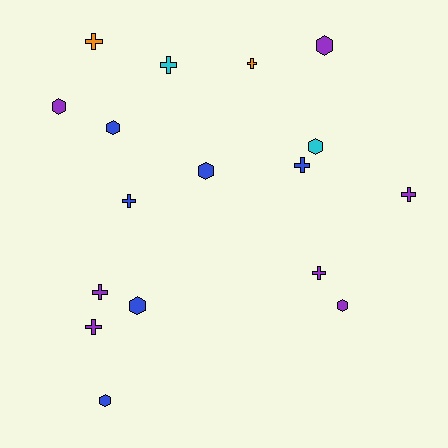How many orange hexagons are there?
There are no orange hexagons.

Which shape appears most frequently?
Cross, with 9 objects.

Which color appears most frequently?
Purple, with 7 objects.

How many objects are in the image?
There are 17 objects.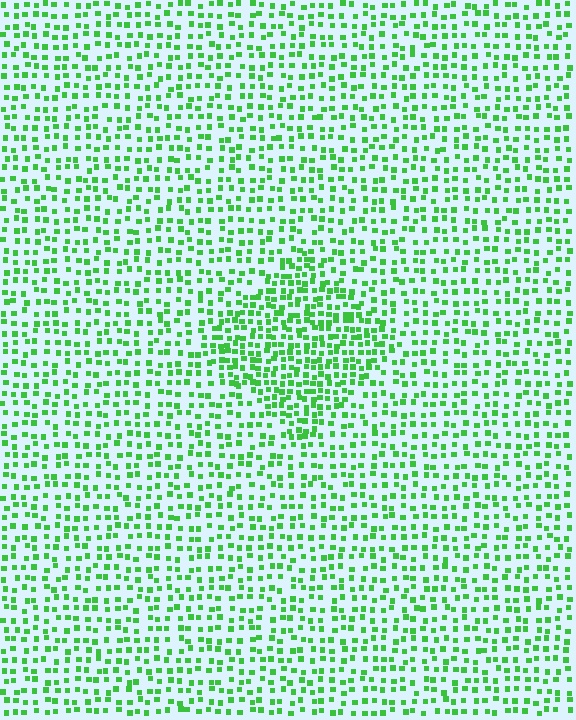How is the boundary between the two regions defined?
The boundary is defined by a change in element density (approximately 1.7x ratio). All elements are the same color, size, and shape.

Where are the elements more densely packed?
The elements are more densely packed inside the diamond boundary.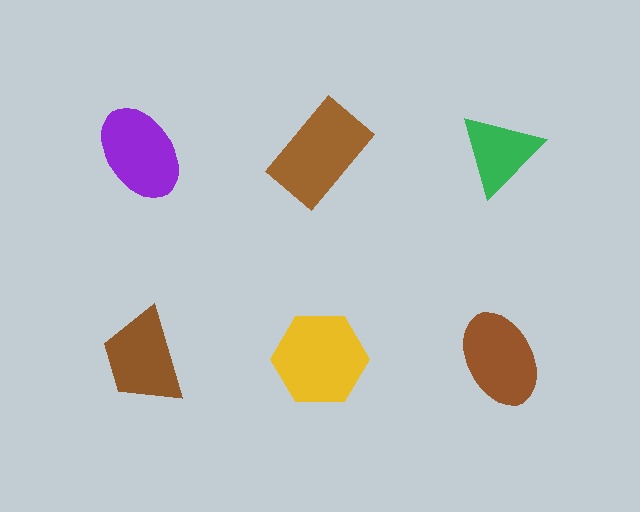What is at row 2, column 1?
A brown trapezoid.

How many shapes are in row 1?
3 shapes.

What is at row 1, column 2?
A brown rectangle.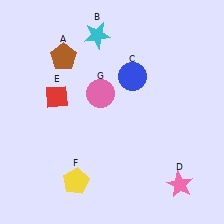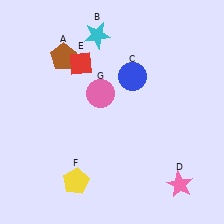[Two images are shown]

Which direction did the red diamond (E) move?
The red diamond (E) moved up.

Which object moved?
The red diamond (E) moved up.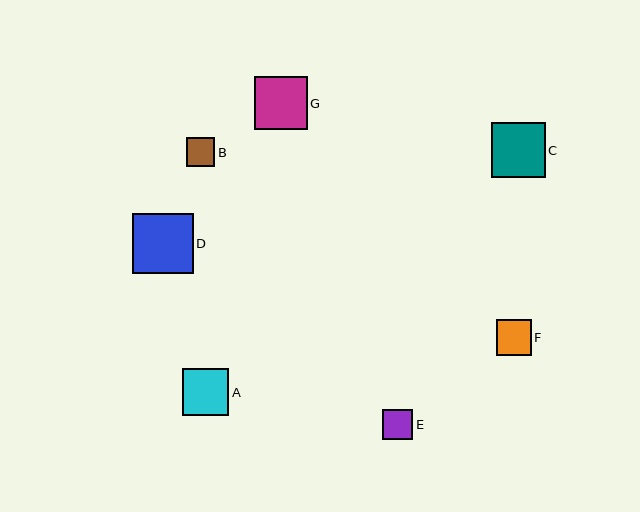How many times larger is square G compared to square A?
Square G is approximately 1.1 times the size of square A.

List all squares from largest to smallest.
From largest to smallest: D, C, G, A, F, E, B.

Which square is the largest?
Square D is the largest with a size of approximately 61 pixels.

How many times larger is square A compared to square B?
Square A is approximately 1.7 times the size of square B.